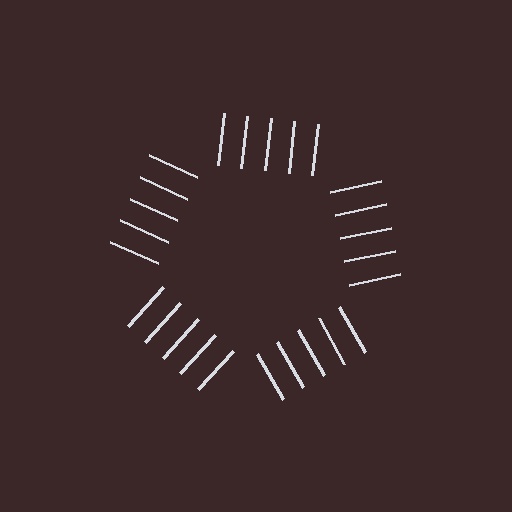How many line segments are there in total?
25 — 5 along each of the 5 edges.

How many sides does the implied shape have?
5 sides — the line-ends trace a pentagon.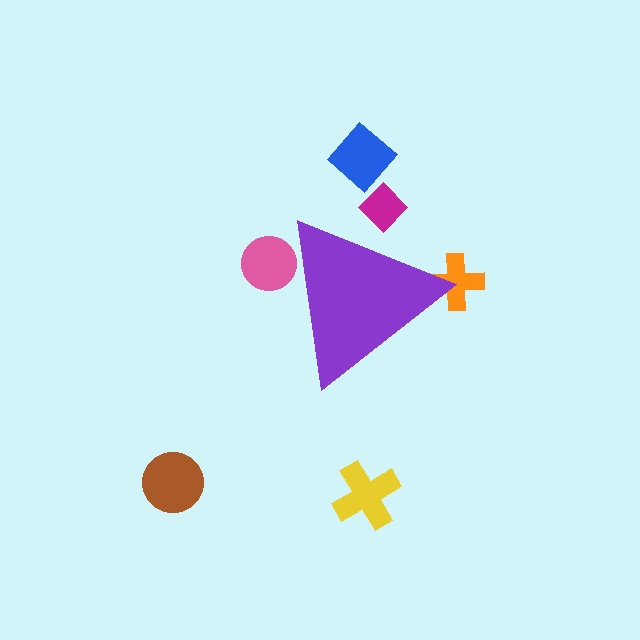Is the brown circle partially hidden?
No, the brown circle is fully visible.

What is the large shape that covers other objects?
A purple triangle.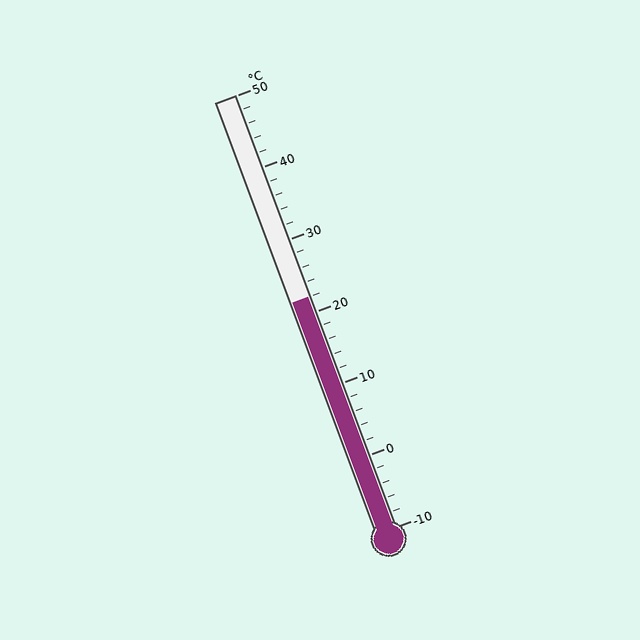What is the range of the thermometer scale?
The thermometer scale ranges from -10°C to 50°C.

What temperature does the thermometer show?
The thermometer shows approximately 22°C.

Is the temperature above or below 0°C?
The temperature is above 0°C.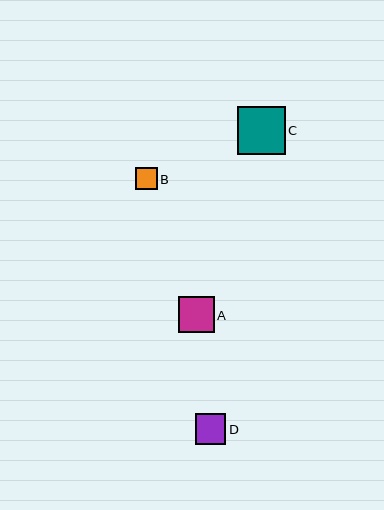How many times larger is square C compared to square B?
Square C is approximately 2.2 times the size of square B.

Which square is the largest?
Square C is the largest with a size of approximately 48 pixels.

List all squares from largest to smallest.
From largest to smallest: C, A, D, B.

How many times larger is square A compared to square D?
Square A is approximately 1.2 times the size of square D.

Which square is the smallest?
Square B is the smallest with a size of approximately 22 pixels.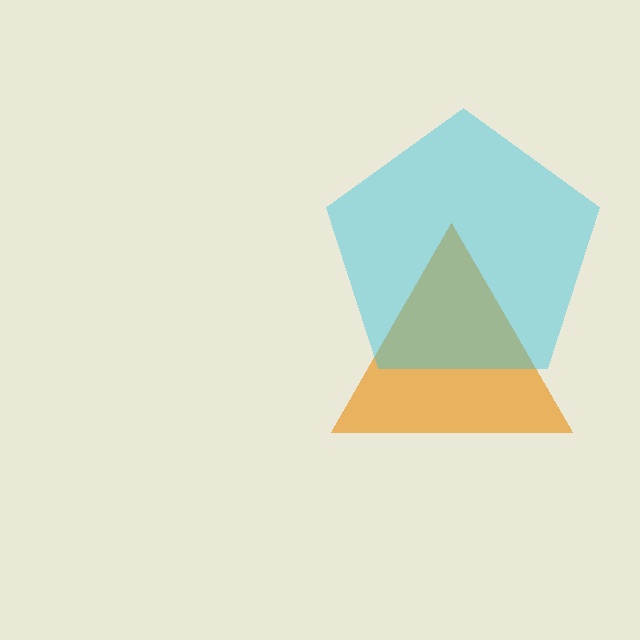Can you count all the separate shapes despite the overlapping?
Yes, there are 2 separate shapes.